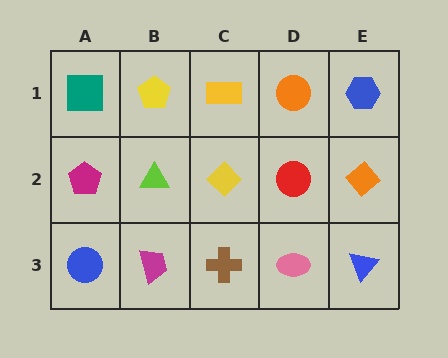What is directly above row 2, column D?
An orange circle.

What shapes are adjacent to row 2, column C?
A yellow rectangle (row 1, column C), a brown cross (row 3, column C), a lime triangle (row 2, column B), a red circle (row 2, column D).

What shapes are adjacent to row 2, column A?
A teal square (row 1, column A), a blue circle (row 3, column A), a lime triangle (row 2, column B).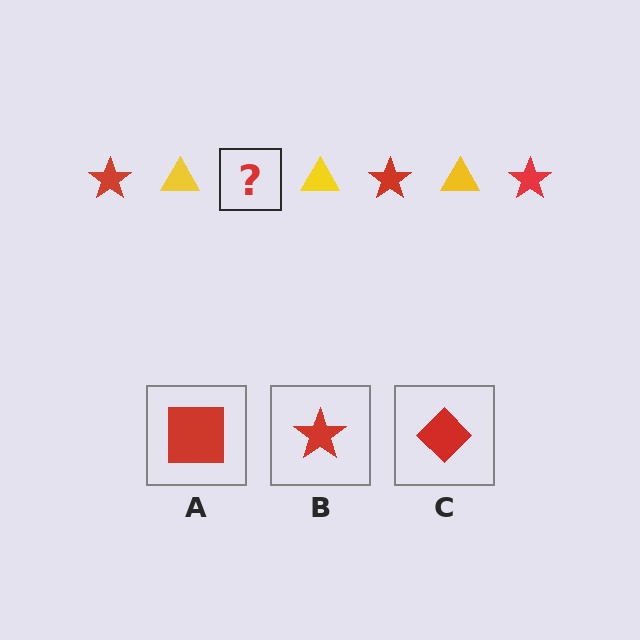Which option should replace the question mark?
Option B.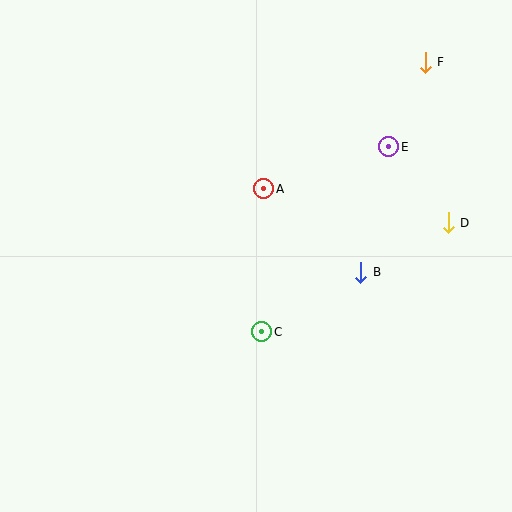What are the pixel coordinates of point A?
Point A is at (264, 189).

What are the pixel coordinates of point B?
Point B is at (361, 272).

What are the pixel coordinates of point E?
Point E is at (389, 147).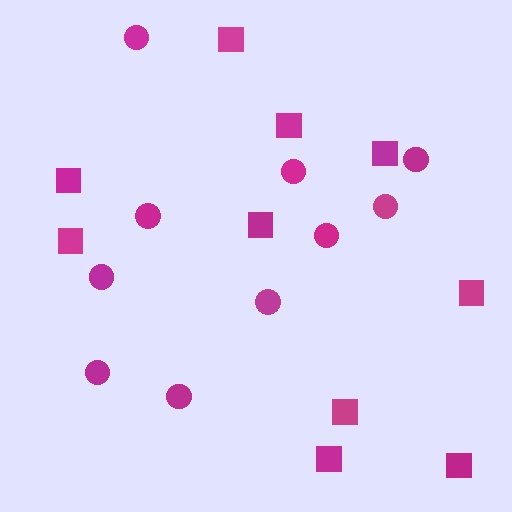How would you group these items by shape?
There are 2 groups: one group of squares (10) and one group of circles (10).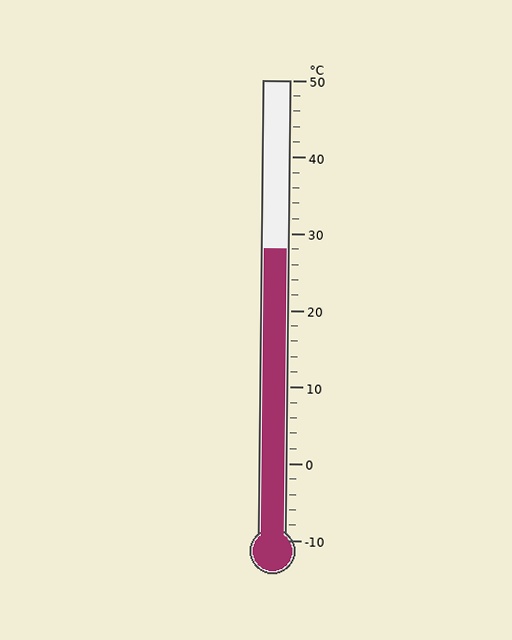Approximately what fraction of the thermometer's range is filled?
The thermometer is filled to approximately 65% of its range.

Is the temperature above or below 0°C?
The temperature is above 0°C.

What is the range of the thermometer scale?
The thermometer scale ranges from -10°C to 50°C.